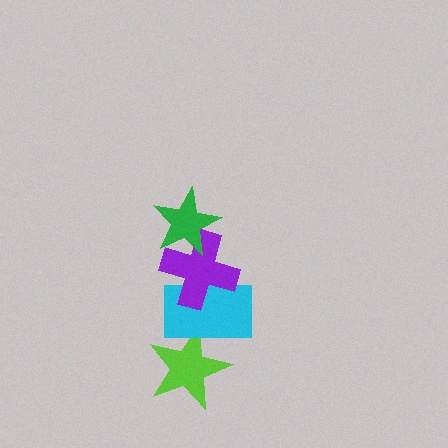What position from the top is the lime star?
The lime star is 4th from the top.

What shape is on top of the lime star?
The cyan rectangle is on top of the lime star.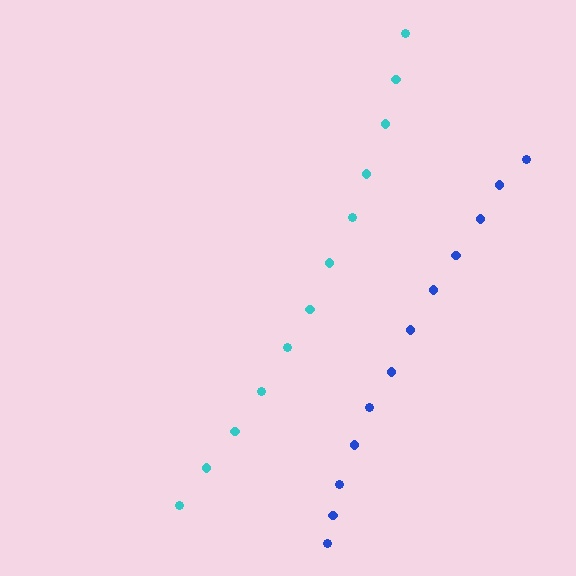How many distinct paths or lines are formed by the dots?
There are 2 distinct paths.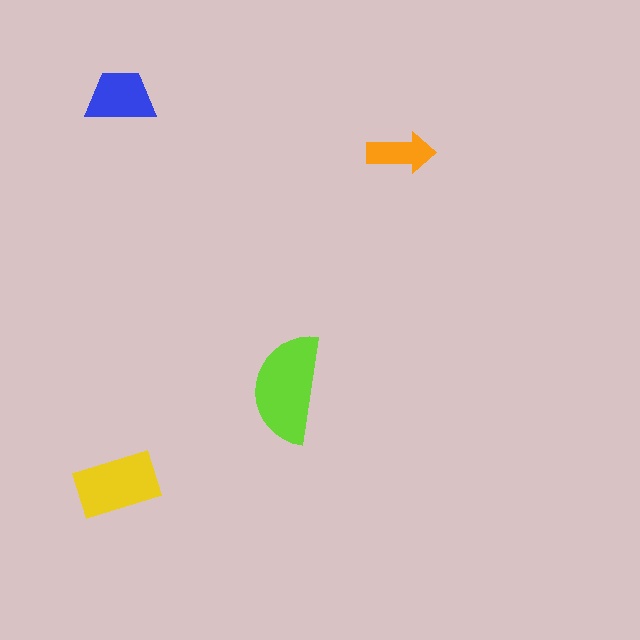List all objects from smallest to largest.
The orange arrow, the blue trapezoid, the yellow rectangle, the lime semicircle.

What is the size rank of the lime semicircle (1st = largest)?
1st.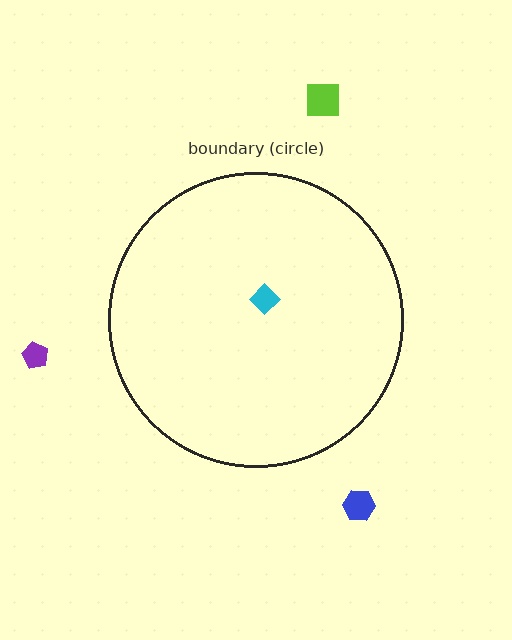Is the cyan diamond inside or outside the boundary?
Inside.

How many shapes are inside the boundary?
1 inside, 3 outside.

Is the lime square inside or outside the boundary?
Outside.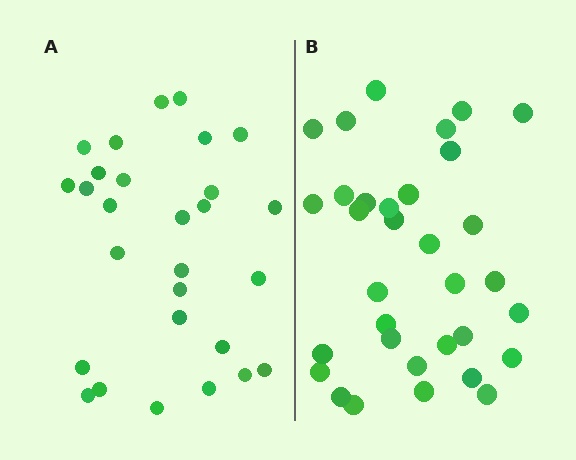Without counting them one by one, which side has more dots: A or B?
Region B (the right region) has more dots.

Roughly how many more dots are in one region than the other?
Region B has about 5 more dots than region A.